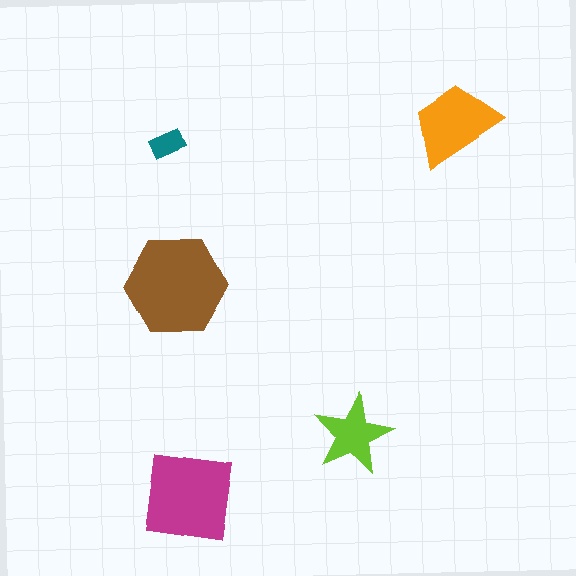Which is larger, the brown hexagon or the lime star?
The brown hexagon.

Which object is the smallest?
The teal rectangle.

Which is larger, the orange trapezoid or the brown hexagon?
The brown hexagon.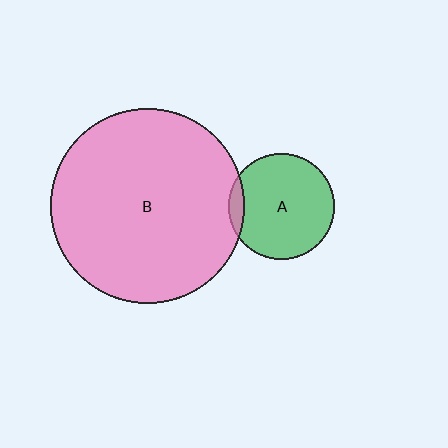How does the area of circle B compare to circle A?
Approximately 3.4 times.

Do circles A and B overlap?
Yes.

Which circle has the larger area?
Circle B (pink).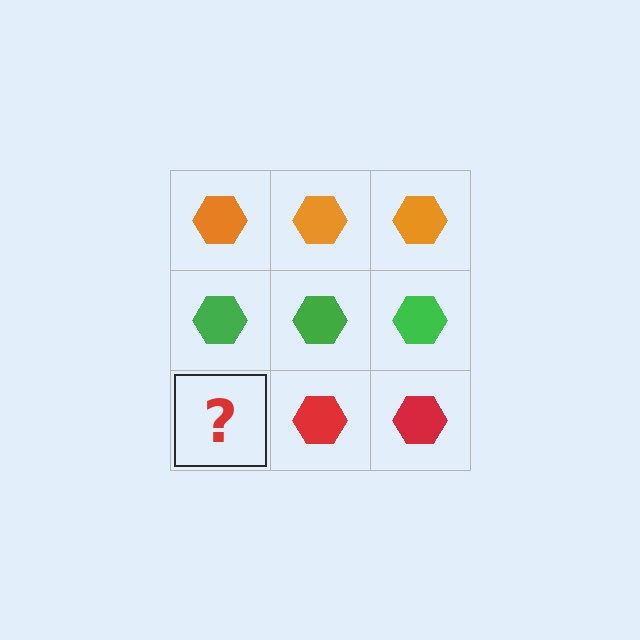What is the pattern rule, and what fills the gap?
The rule is that each row has a consistent color. The gap should be filled with a red hexagon.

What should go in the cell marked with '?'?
The missing cell should contain a red hexagon.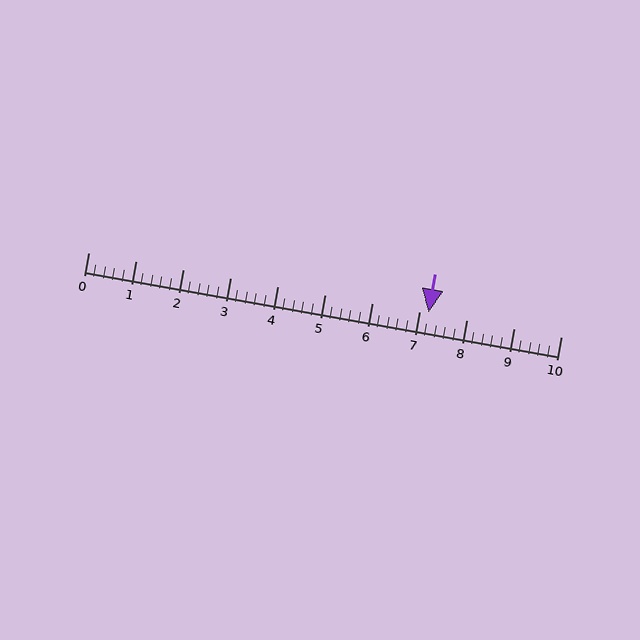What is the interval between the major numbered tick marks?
The major tick marks are spaced 1 units apart.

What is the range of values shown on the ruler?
The ruler shows values from 0 to 10.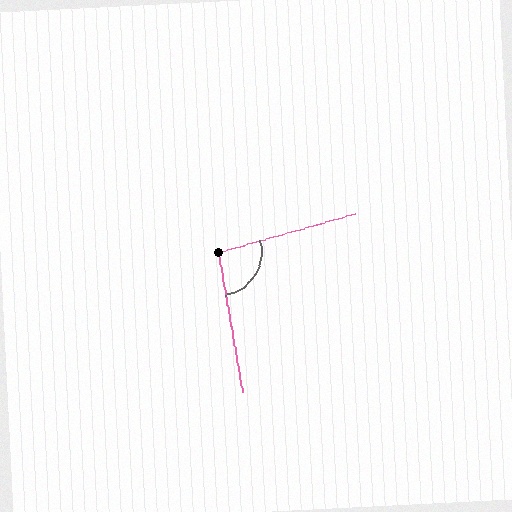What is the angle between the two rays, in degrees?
Approximately 96 degrees.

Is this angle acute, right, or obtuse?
It is obtuse.